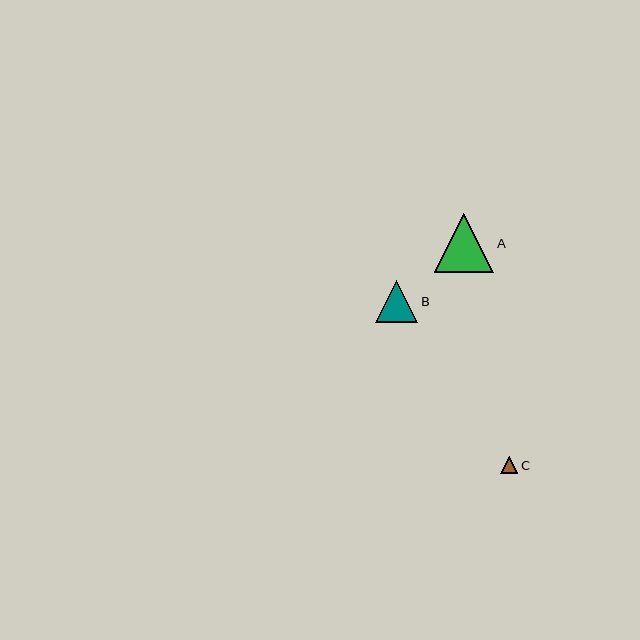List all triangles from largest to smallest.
From largest to smallest: A, B, C.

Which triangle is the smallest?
Triangle C is the smallest with a size of approximately 17 pixels.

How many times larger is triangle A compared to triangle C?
Triangle A is approximately 3.5 times the size of triangle C.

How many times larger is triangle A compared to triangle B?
Triangle A is approximately 1.4 times the size of triangle B.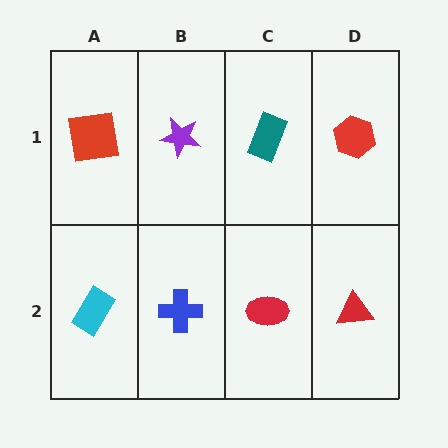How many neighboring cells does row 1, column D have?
2.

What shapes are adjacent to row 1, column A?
A cyan rectangle (row 2, column A), a purple star (row 1, column B).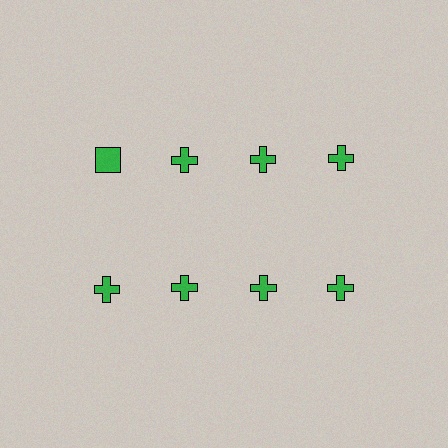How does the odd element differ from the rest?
It has a different shape: square instead of cross.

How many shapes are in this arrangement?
There are 8 shapes arranged in a grid pattern.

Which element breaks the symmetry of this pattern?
The green square in the top row, leftmost column breaks the symmetry. All other shapes are green crosses.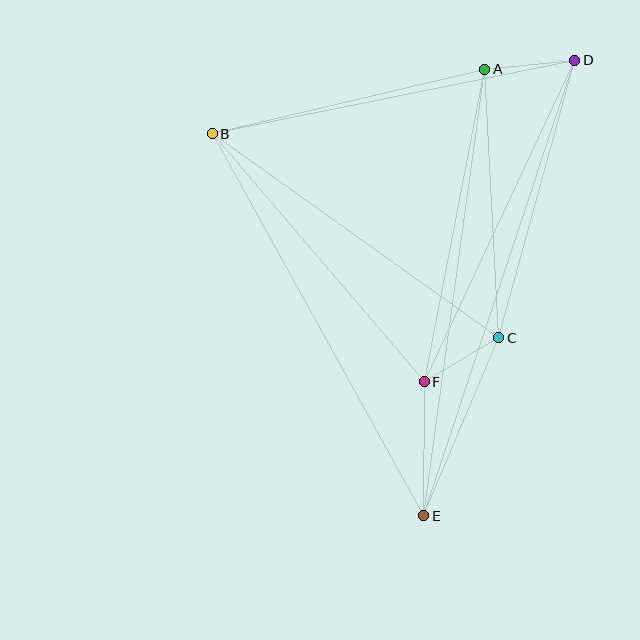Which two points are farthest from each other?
Points D and E are farthest from each other.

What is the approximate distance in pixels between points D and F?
The distance between D and F is approximately 355 pixels.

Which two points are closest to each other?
Points C and F are closest to each other.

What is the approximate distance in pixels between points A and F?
The distance between A and F is approximately 318 pixels.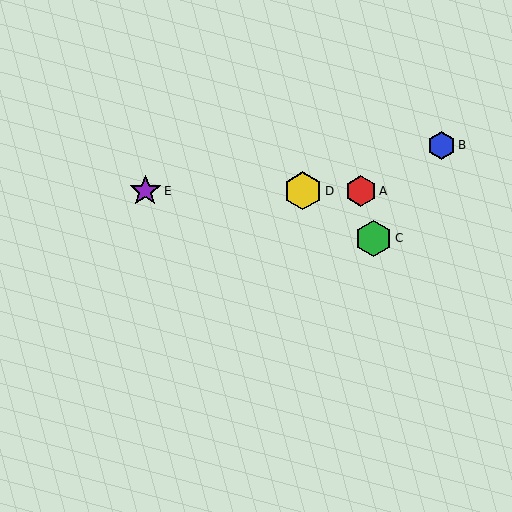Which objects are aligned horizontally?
Objects A, D, E are aligned horizontally.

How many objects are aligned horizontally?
3 objects (A, D, E) are aligned horizontally.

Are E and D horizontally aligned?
Yes, both are at y≈191.